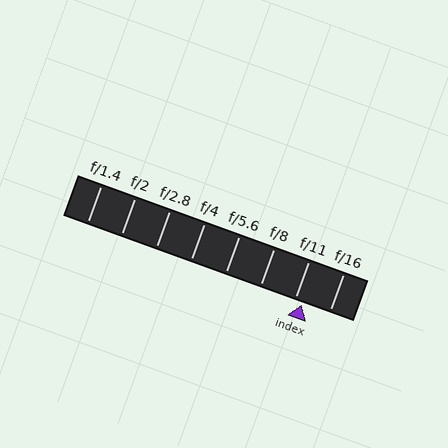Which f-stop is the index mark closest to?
The index mark is closest to f/11.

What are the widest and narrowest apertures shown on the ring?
The widest aperture shown is f/1.4 and the narrowest is f/16.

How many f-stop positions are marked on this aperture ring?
There are 8 f-stop positions marked.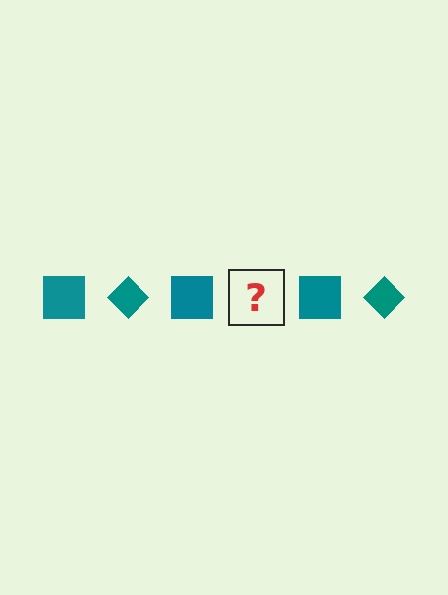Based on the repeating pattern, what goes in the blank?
The blank should be a teal diamond.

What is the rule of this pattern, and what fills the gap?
The rule is that the pattern cycles through square, diamond shapes in teal. The gap should be filled with a teal diamond.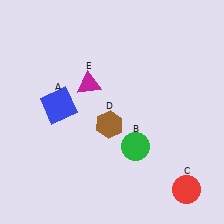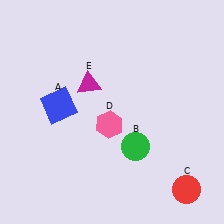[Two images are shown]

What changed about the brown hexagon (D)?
In Image 1, D is brown. In Image 2, it changed to pink.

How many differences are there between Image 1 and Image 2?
There is 1 difference between the two images.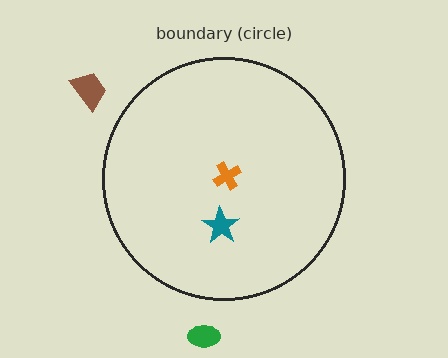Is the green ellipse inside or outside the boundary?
Outside.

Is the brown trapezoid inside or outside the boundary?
Outside.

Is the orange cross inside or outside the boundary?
Inside.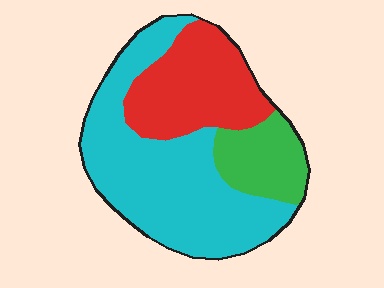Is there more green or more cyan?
Cyan.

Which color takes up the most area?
Cyan, at roughly 55%.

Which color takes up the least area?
Green, at roughly 15%.